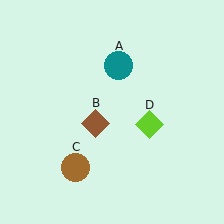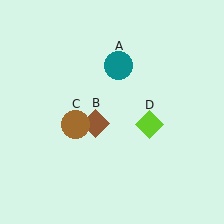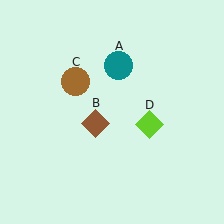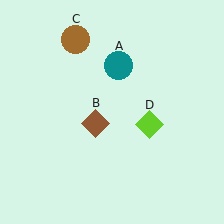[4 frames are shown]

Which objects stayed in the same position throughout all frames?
Teal circle (object A) and brown diamond (object B) and lime diamond (object D) remained stationary.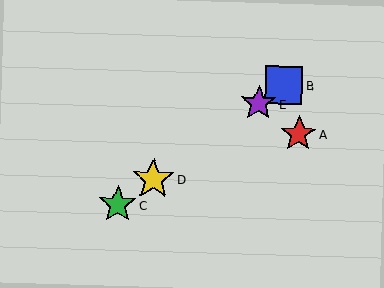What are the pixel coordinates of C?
Object C is at (118, 205).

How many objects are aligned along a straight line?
4 objects (B, C, D, E) are aligned along a straight line.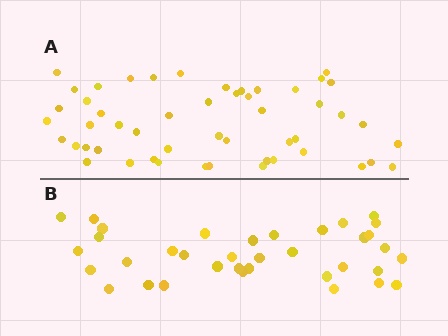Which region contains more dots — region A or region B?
Region A (the top region) has more dots.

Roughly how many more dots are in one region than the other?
Region A has approximately 15 more dots than region B.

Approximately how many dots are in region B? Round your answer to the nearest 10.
About 40 dots. (The exact count is 36, which rounds to 40.)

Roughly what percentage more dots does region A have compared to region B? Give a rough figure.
About 40% more.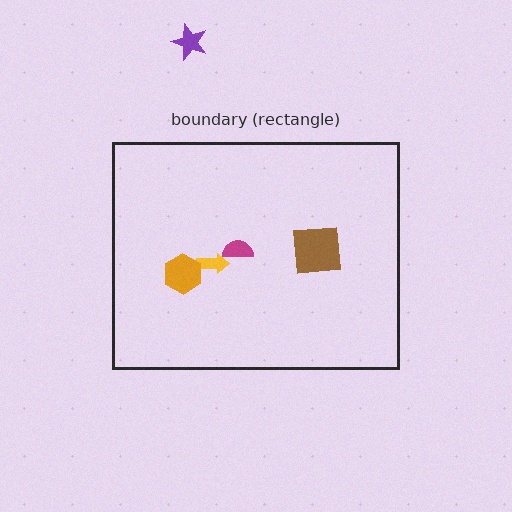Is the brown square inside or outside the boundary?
Inside.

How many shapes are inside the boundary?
4 inside, 1 outside.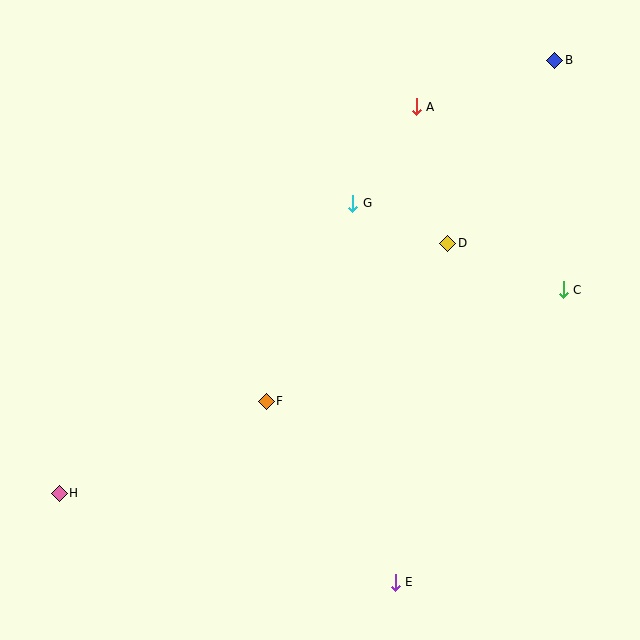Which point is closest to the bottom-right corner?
Point E is closest to the bottom-right corner.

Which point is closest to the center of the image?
Point F at (266, 401) is closest to the center.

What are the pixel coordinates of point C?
Point C is at (563, 290).